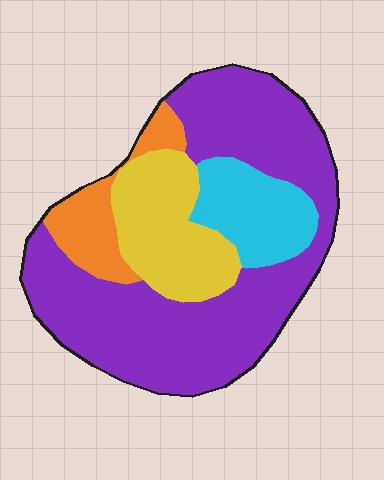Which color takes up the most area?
Purple, at roughly 60%.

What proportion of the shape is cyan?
Cyan covers roughly 15% of the shape.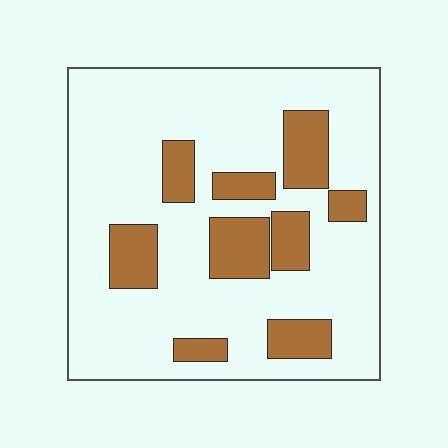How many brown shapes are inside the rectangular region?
9.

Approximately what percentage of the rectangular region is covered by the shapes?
Approximately 20%.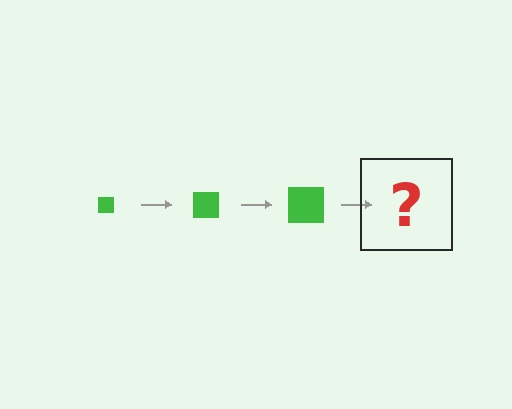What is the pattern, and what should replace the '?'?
The pattern is that the square gets progressively larger each step. The '?' should be a green square, larger than the previous one.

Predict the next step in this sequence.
The next step is a green square, larger than the previous one.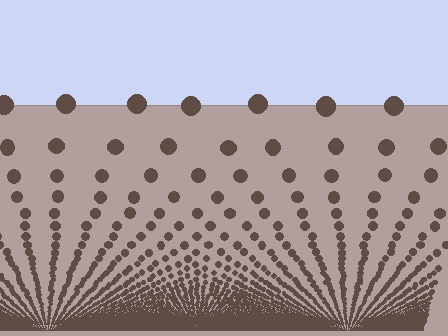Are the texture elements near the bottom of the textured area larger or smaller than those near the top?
Smaller. The gradient is inverted — elements near the bottom are smaller and denser.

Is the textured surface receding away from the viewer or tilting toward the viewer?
The surface appears to tilt toward the viewer. Texture elements get larger and sparser toward the top.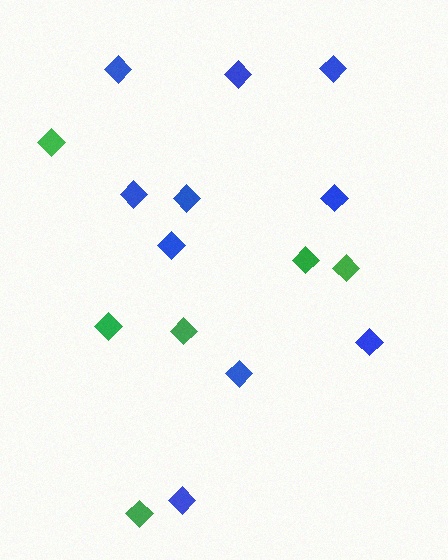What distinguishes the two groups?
There are 2 groups: one group of blue diamonds (10) and one group of green diamonds (6).